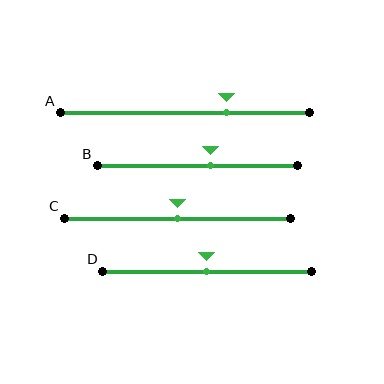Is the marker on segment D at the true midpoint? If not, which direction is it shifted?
Yes, the marker on segment D is at the true midpoint.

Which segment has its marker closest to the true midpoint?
Segment C has its marker closest to the true midpoint.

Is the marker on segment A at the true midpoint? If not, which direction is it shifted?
No, the marker on segment A is shifted to the right by about 17% of the segment length.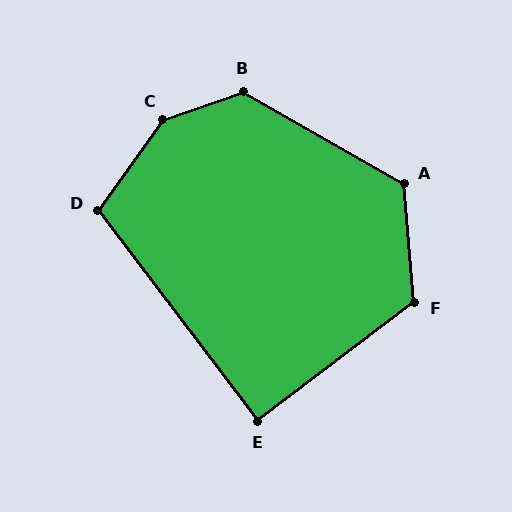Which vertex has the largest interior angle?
C, at approximately 145 degrees.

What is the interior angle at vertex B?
Approximately 131 degrees (obtuse).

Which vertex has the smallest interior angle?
E, at approximately 90 degrees.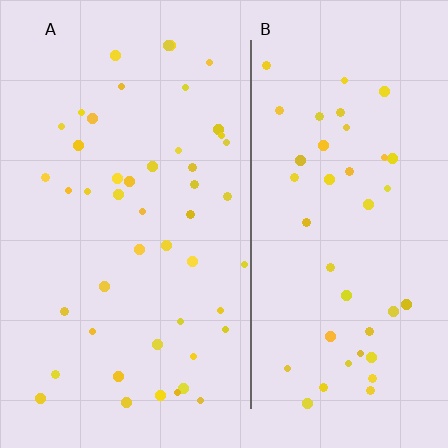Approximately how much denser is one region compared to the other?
Approximately 1.1× — region A over region B.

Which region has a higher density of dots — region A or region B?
A (the left).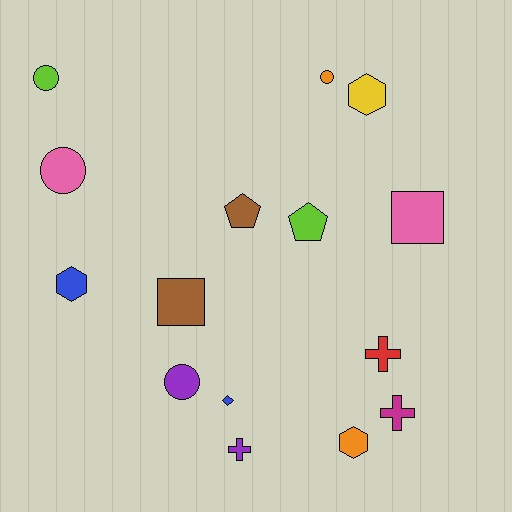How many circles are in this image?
There are 4 circles.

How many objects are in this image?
There are 15 objects.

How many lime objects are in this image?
There are 2 lime objects.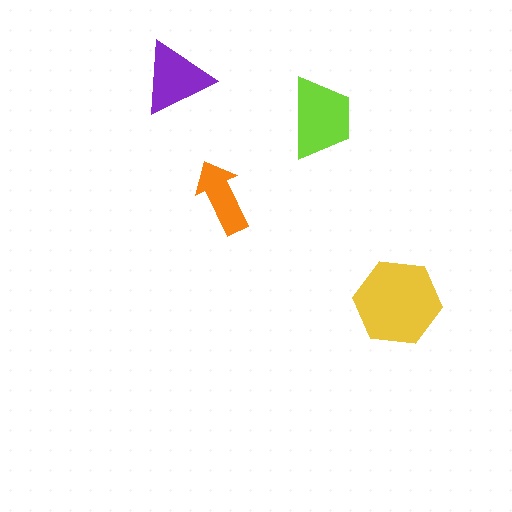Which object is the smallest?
The orange arrow.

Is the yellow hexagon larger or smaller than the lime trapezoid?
Larger.